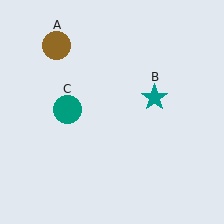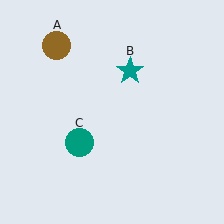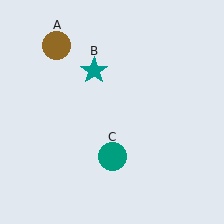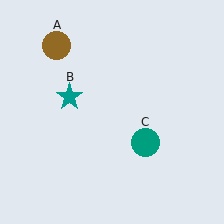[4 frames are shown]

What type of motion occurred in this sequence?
The teal star (object B), teal circle (object C) rotated counterclockwise around the center of the scene.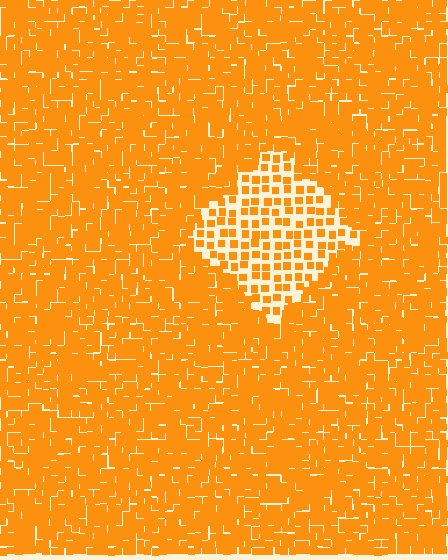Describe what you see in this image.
The image contains small orange elements arranged at two different densities. A diamond-shaped region is visible where the elements are less densely packed than the surrounding area.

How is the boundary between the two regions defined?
The boundary is defined by a change in element density (approximately 2.3x ratio). All elements are the same color, size, and shape.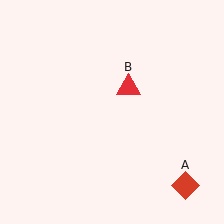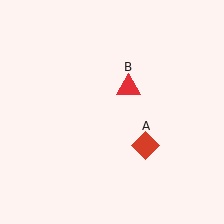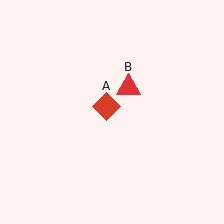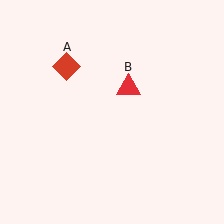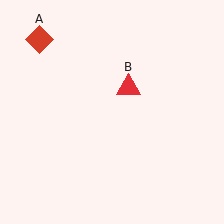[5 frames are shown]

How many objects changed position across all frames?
1 object changed position: red diamond (object A).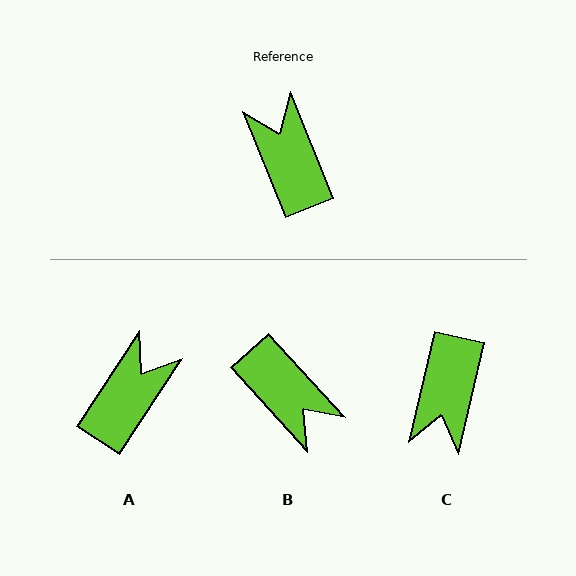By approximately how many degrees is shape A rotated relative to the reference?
Approximately 55 degrees clockwise.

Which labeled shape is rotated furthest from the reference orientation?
B, about 159 degrees away.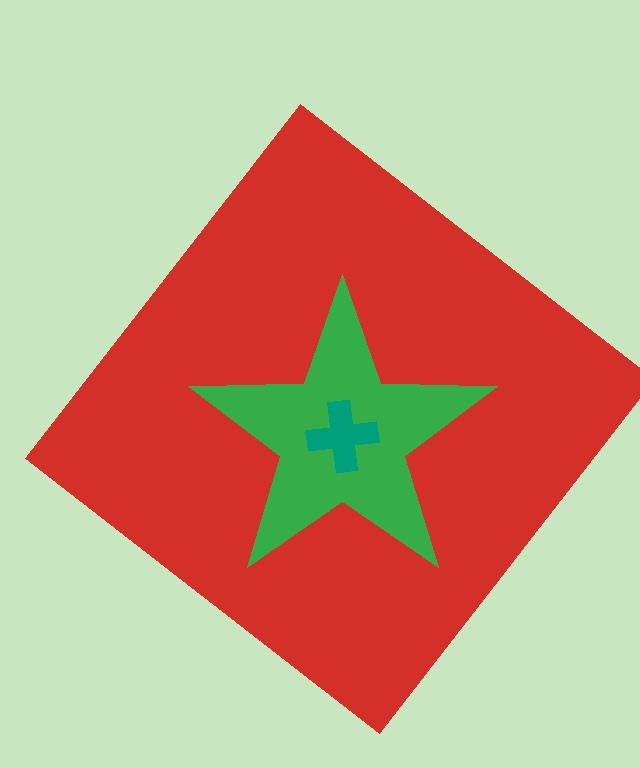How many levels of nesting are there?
3.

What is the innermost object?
The teal cross.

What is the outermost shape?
The red diamond.